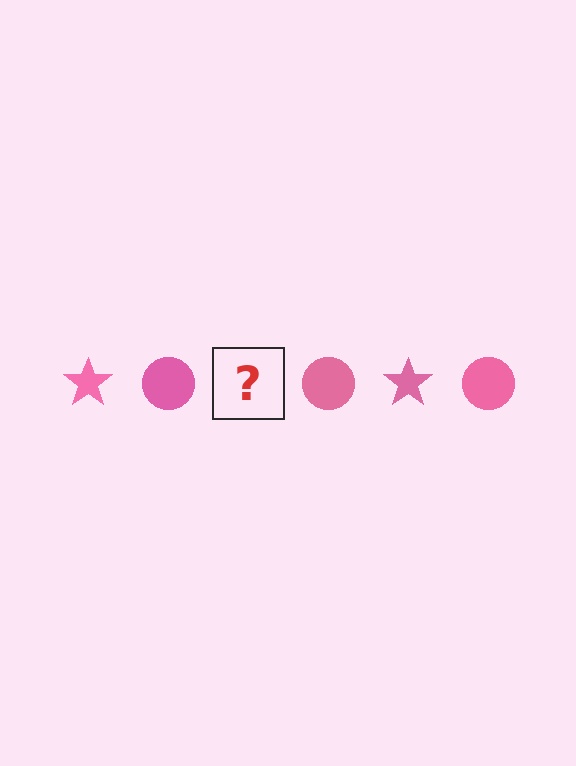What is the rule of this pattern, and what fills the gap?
The rule is that the pattern cycles through star, circle shapes in pink. The gap should be filled with a pink star.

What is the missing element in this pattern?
The missing element is a pink star.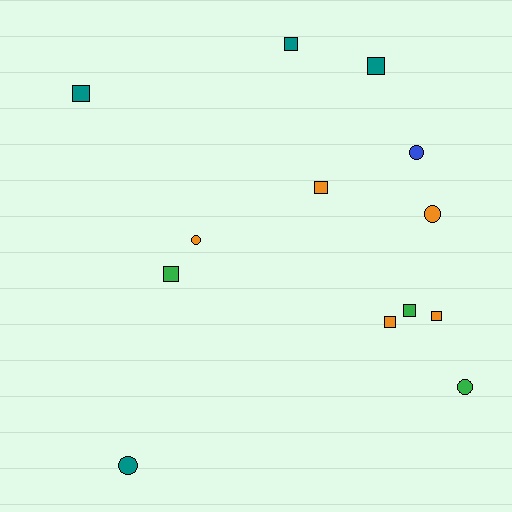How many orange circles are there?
There are 2 orange circles.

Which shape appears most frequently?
Square, with 8 objects.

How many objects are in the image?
There are 13 objects.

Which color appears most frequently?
Orange, with 5 objects.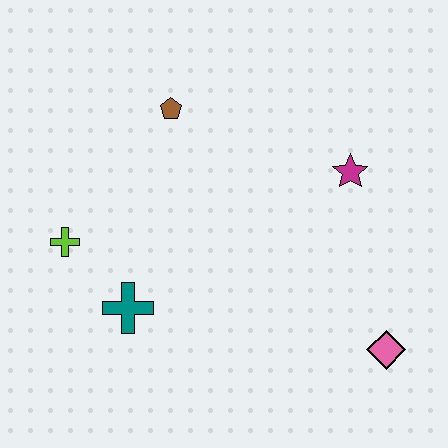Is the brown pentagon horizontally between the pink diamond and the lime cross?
Yes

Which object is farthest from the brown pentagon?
The pink diamond is farthest from the brown pentagon.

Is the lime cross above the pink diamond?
Yes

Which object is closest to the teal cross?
The lime cross is closest to the teal cross.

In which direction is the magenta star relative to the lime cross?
The magenta star is to the right of the lime cross.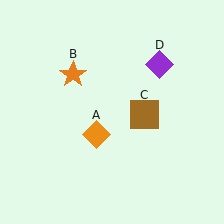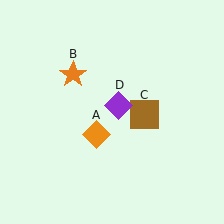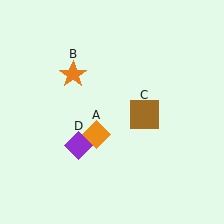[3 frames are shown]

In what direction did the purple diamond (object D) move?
The purple diamond (object D) moved down and to the left.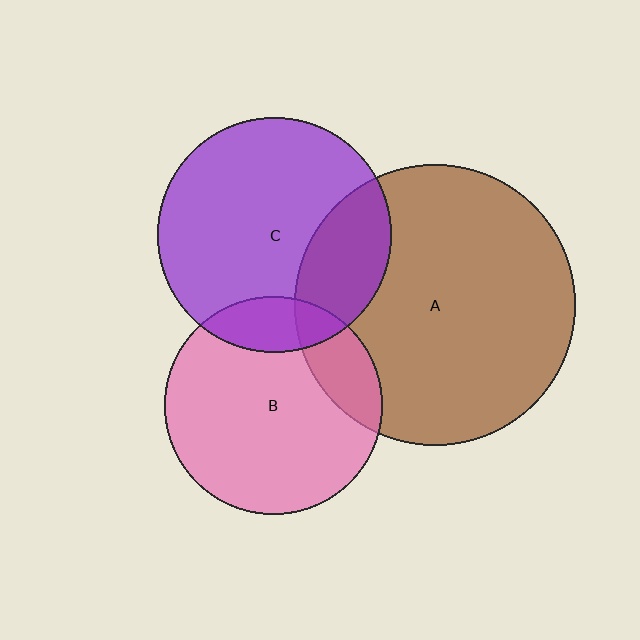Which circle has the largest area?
Circle A (brown).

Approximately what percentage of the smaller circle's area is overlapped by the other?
Approximately 15%.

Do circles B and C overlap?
Yes.